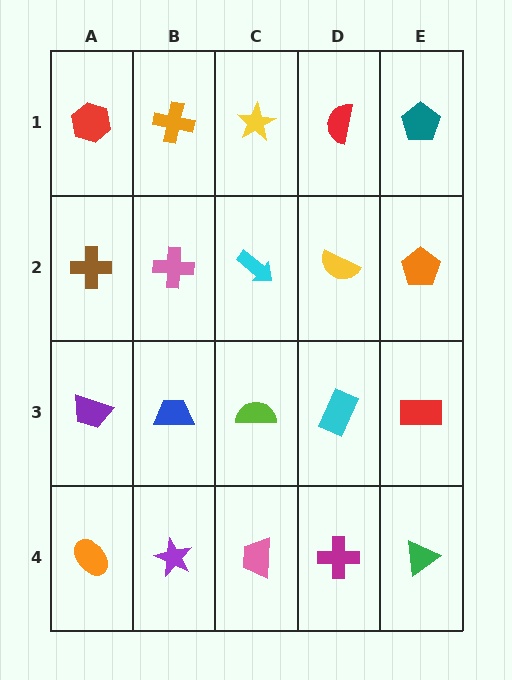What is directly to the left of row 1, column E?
A red semicircle.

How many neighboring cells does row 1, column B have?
3.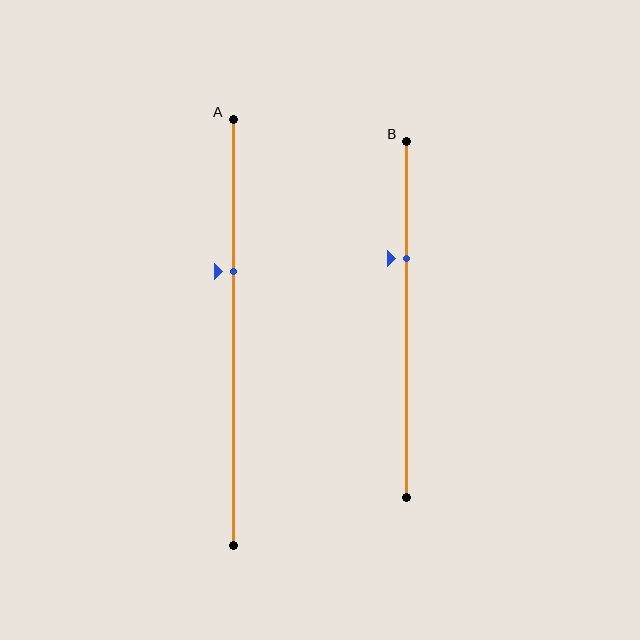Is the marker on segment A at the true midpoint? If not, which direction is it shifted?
No, the marker on segment A is shifted upward by about 14% of the segment length.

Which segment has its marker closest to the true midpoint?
Segment A has its marker closest to the true midpoint.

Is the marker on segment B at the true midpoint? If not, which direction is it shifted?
No, the marker on segment B is shifted upward by about 17% of the segment length.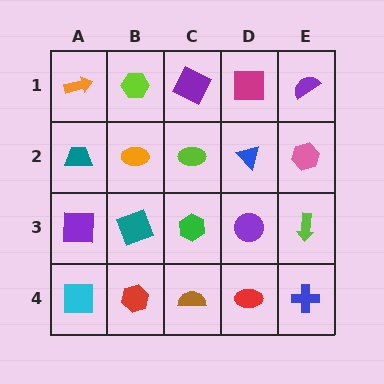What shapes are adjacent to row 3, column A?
A teal trapezoid (row 2, column A), a cyan square (row 4, column A), a teal square (row 3, column B).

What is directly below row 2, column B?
A teal square.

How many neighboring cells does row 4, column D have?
3.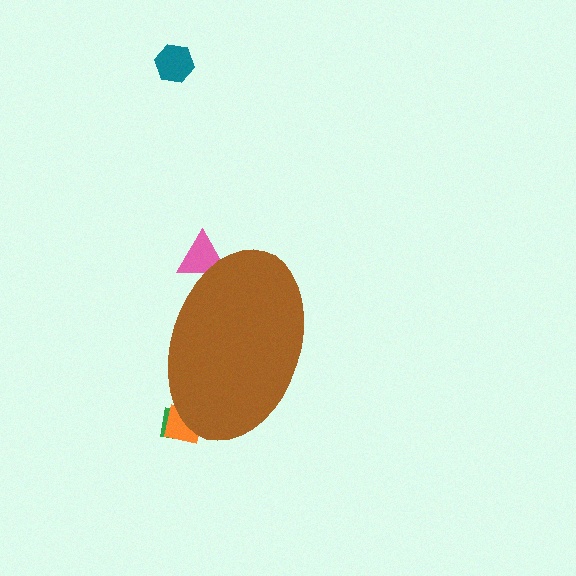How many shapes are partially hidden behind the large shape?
3 shapes are partially hidden.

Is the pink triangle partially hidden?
Yes, the pink triangle is partially hidden behind the brown ellipse.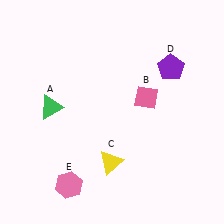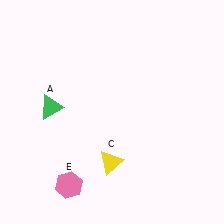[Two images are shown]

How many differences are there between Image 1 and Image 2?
There are 2 differences between the two images.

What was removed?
The purple pentagon (D), the pink diamond (B) were removed in Image 2.